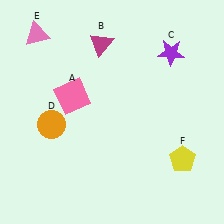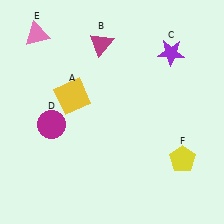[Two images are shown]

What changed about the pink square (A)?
In Image 1, A is pink. In Image 2, it changed to yellow.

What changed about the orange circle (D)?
In Image 1, D is orange. In Image 2, it changed to magenta.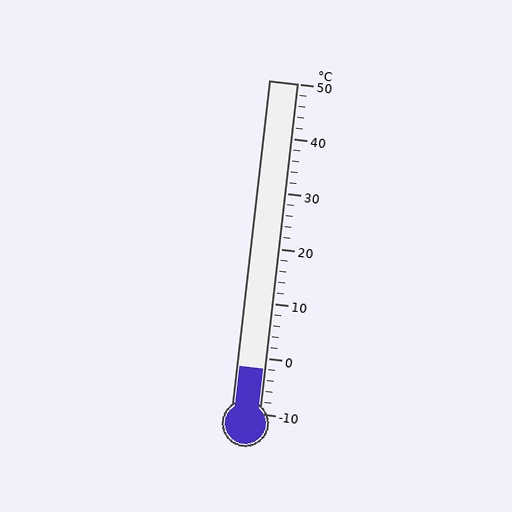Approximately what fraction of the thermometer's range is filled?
The thermometer is filled to approximately 15% of its range.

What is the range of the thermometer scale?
The thermometer scale ranges from -10°C to 50°C.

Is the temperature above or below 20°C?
The temperature is below 20°C.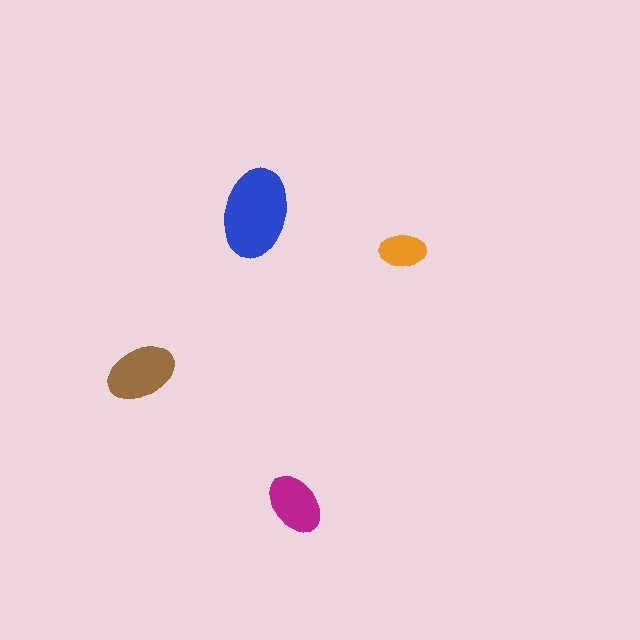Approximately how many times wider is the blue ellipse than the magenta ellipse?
About 1.5 times wider.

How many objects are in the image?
There are 4 objects in the image.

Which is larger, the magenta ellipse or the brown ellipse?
The brown one.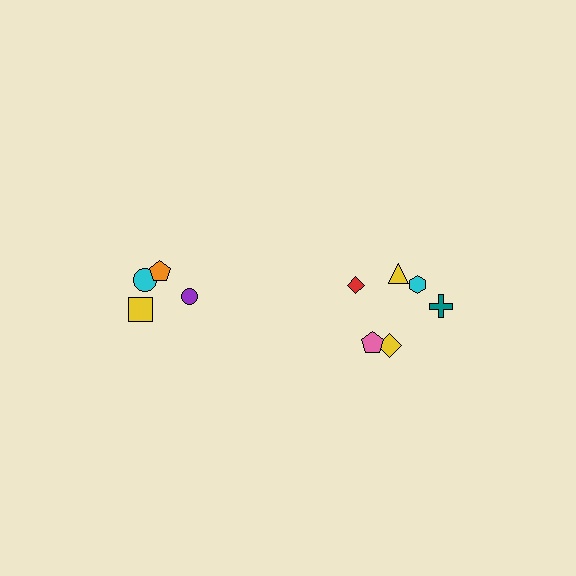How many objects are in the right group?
There are 6 objects.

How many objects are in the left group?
There are 4 objects.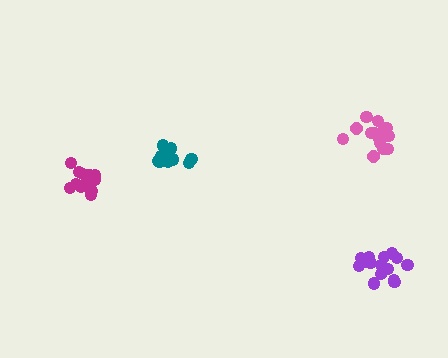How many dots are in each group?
Group 1: 12 dots, Group 2: 15 dots, Group 3: 15 dots, Group 4: 17 dots (59 total).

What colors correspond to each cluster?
The clusters are colored: teal, pink, magenta, purple.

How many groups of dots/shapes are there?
There are 4 groups.